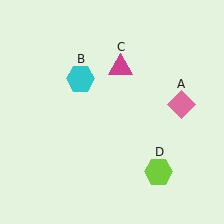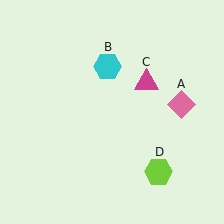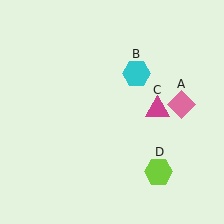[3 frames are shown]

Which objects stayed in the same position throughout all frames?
Pink diamond (object A) and lime hexagon (object D) remained stationary.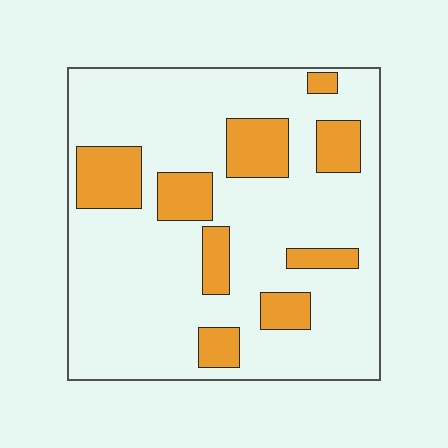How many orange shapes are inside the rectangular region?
9.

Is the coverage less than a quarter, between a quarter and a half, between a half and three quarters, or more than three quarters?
Less than a quarter.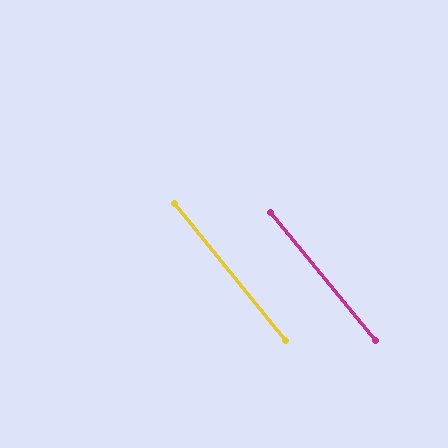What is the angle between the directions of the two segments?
Approximately 1 degree.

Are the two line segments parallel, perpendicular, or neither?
Parallel — their directions differ by only 0.6°.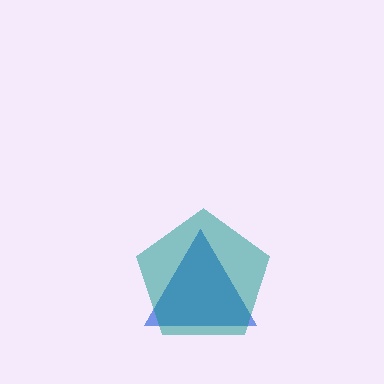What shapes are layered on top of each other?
The layered shapes are: a blue triangle, a teal pentagon.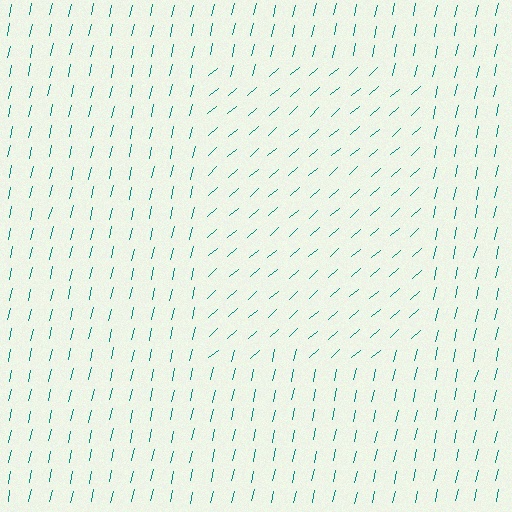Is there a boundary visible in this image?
Yes, there is a texture boundary formed by a change in line orientation.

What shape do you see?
I see a rectangle.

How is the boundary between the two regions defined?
The boundary is defined purely by a change in line orientation (approximately 36 degrees difference). All lines are the same color and thickness.